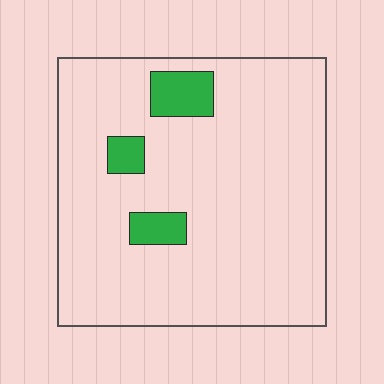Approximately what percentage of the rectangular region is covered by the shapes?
Approximately 10%.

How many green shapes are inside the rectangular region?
3.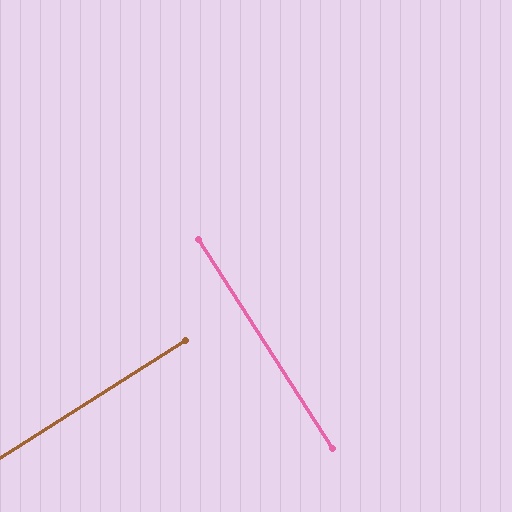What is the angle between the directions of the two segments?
Approximately 90 degrees.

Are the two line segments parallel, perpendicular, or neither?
Perpendicular — they meet at approximately 90°.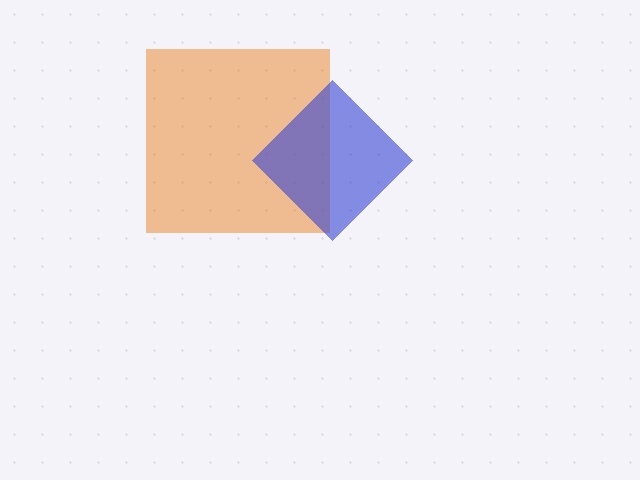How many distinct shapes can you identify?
There are 2 distinct shapes: an orange square, a blue diamond.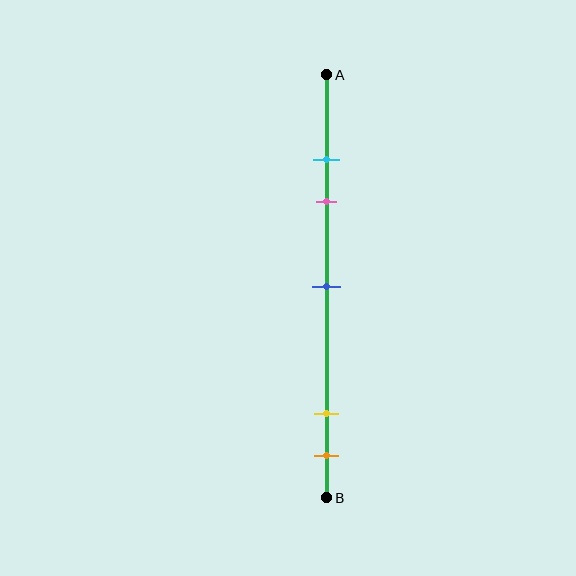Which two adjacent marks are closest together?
The cyan and pink marks are the closest adjacent pair.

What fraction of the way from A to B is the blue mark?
The blue mark is approximately 50% (0.5) of the way from A to B.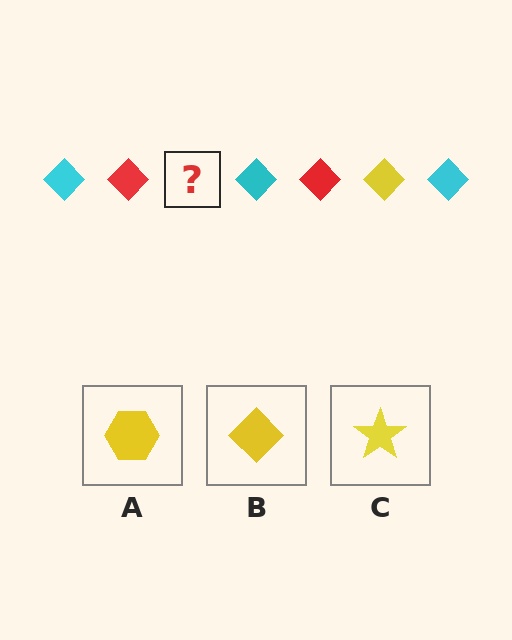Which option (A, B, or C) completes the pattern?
B.